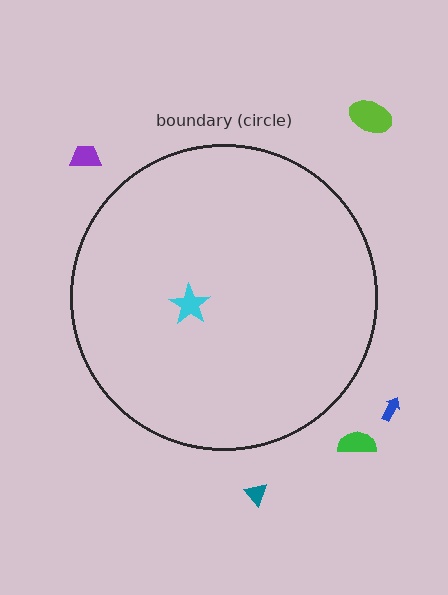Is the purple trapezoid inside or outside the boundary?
Outside.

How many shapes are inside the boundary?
1 inside, 5 outside.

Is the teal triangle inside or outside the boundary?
Outside.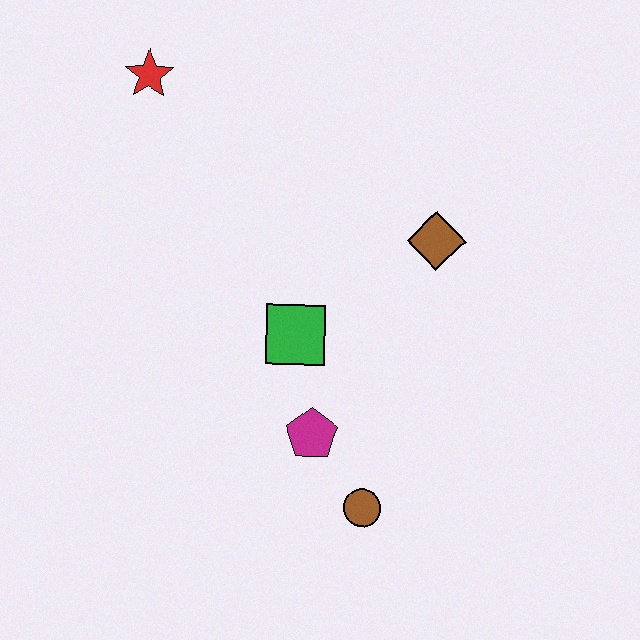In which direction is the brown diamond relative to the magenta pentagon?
The brown diamond is above the magenta pentagon.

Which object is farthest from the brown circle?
The red star is farthest from the brown circle.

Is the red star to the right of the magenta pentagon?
No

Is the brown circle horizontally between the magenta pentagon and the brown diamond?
Yes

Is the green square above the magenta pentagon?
Yes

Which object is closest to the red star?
The green square is closest to the red star.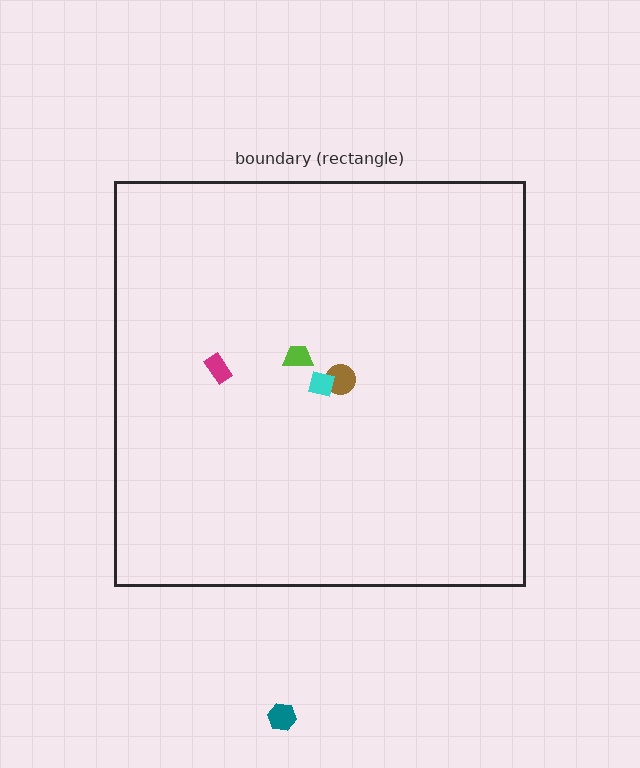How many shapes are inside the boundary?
4 inside, 1 outside.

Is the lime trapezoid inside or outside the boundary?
Inside.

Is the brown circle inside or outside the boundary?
Inside.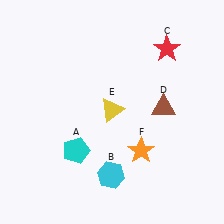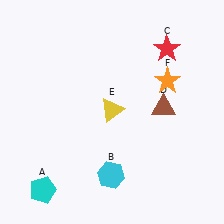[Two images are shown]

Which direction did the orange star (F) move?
The orange star (F) moved up.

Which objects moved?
The objects that moved are: the cyan pentagon (A), the orange star (F).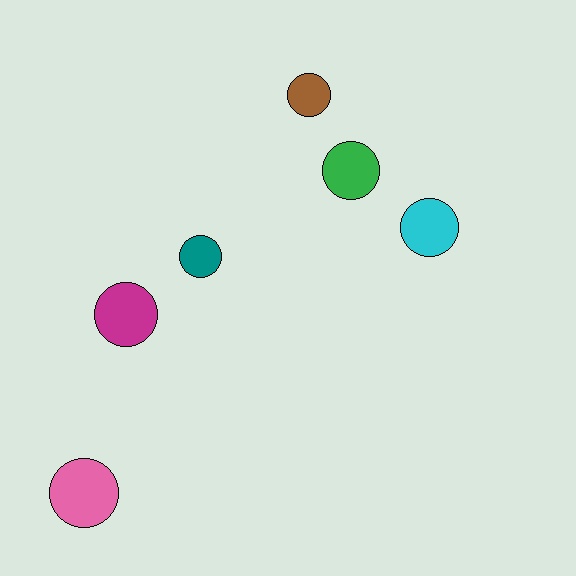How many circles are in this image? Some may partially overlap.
There are 6 circles.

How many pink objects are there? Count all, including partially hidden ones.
There is 1 pink object.